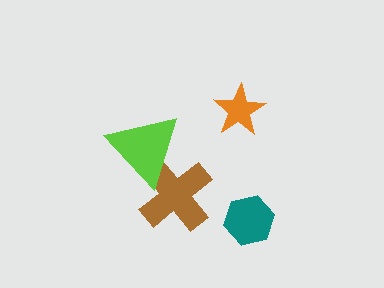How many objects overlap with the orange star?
0 objects overlap with the orange star.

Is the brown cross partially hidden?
Yes, it is partially covered by another shape.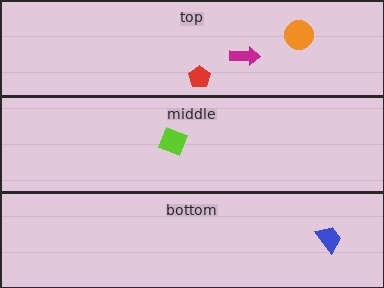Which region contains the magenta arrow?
The top region.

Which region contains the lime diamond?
The middle region.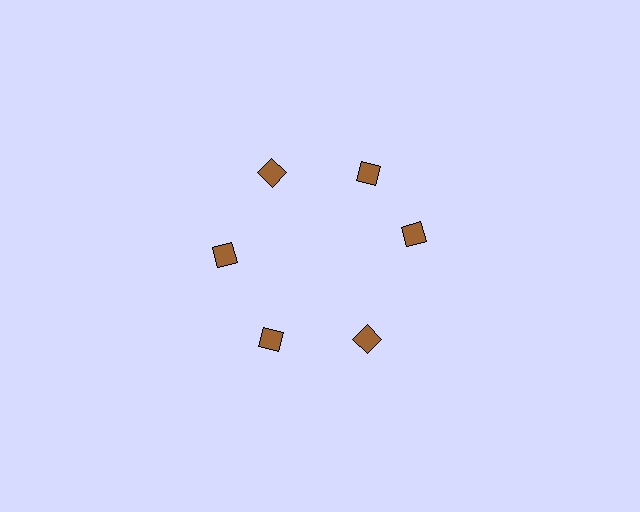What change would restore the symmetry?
The symmetry would be restored by rotating it back into even spacing with its neighbors so that all 6 squares sit at equal angles and equal distance from the center.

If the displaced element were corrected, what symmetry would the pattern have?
It would have 6-fold rotational symmetry — the pattern would map onto itself every 60 degrees.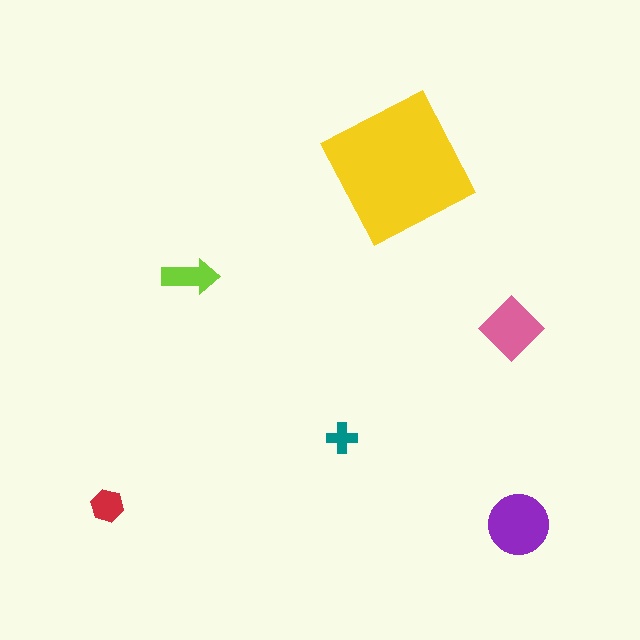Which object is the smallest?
The teal cross.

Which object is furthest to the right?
The purple circle is rightmost.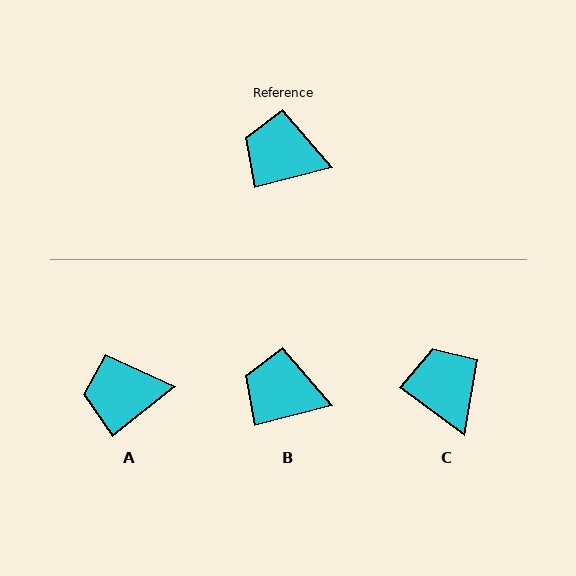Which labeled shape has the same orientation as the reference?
B.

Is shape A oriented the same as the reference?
No, it is off by about 24 degrees.